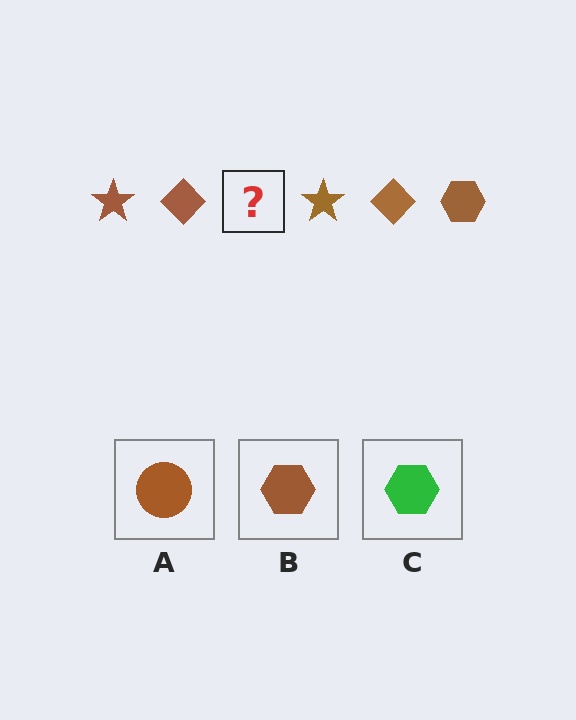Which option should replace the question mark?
Option B.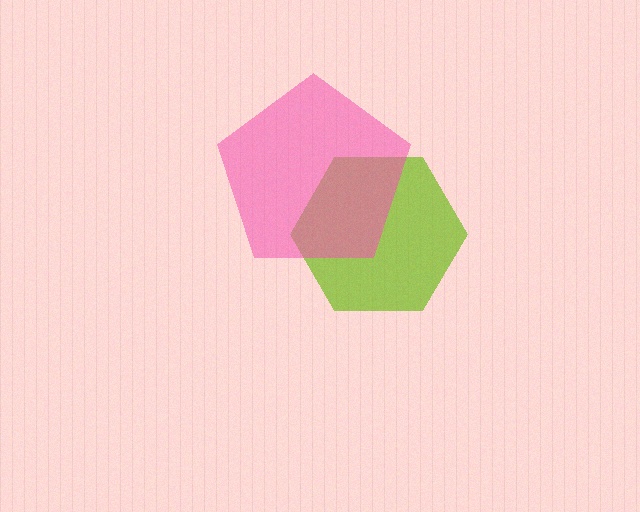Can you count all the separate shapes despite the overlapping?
Yes, there are 2 separate shapes.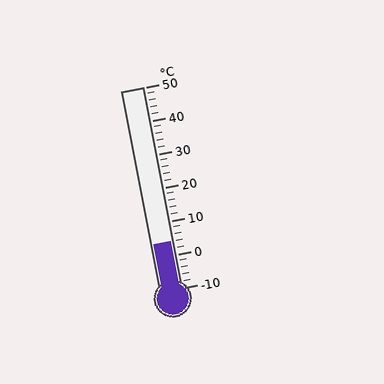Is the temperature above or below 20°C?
The temperature is below 20°C.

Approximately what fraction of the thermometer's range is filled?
The thermometer is filled to approximately 25% of its range.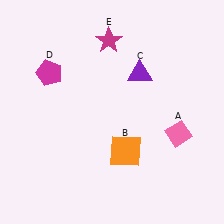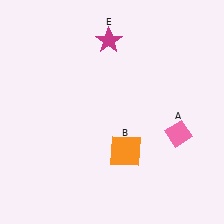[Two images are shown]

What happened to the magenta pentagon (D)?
The magenta pentagon (D) was removed in Image 2. It was in the top-left area of Image 1.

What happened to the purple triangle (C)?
The purple triangle (C) was removed in Image 2. It was in the top-right area of Image 1.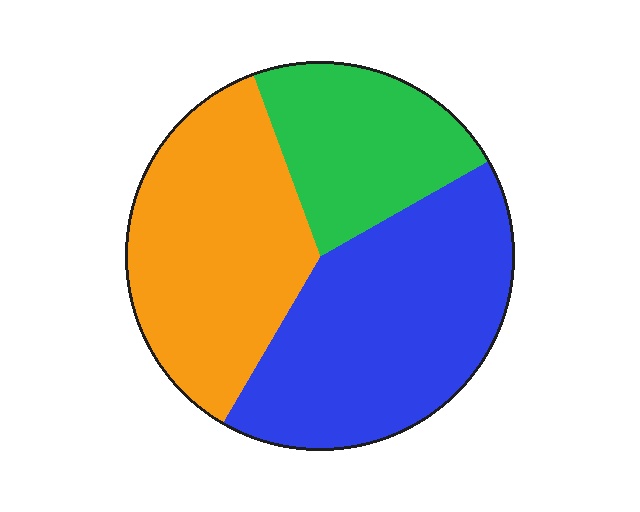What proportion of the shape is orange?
Orange takes up about three eighths (3/8) of the shape.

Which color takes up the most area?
Blue, at roughly 40%.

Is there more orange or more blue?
Blue.